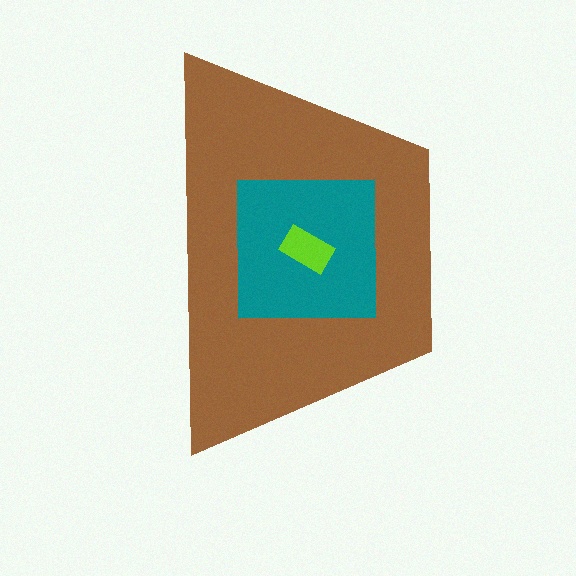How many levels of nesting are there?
3.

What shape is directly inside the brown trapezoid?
The teal square.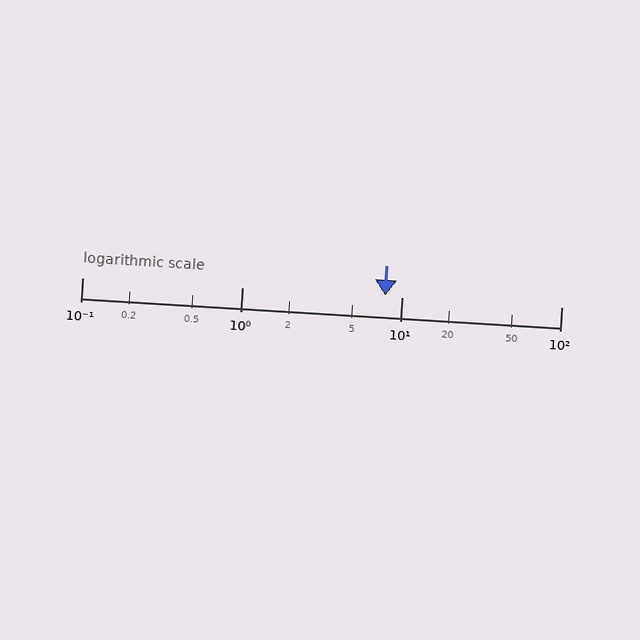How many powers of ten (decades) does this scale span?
The scale spans 3 decades, from 0.1 to 100.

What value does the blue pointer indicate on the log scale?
The pointer indicates approximately 7.9.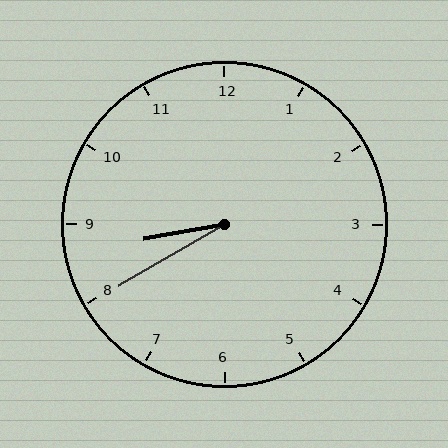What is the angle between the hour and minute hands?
Approximately 20 degrees.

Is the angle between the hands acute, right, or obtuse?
It is acute.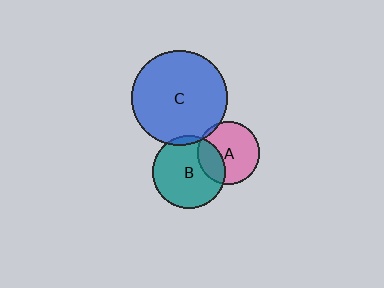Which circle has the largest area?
Circle C (blue).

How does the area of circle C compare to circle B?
Approximately 1.7 times.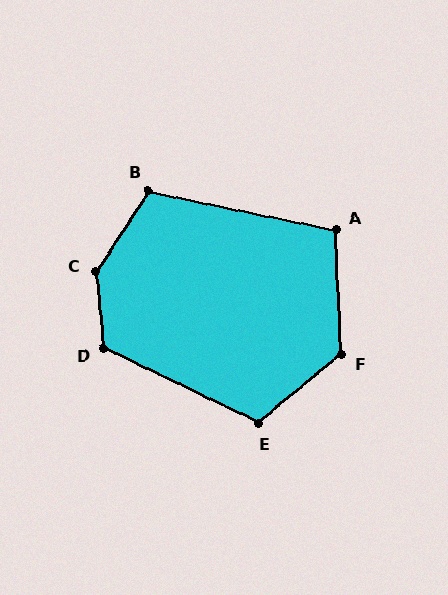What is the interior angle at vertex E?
Approximately 114 degrees (obtuse).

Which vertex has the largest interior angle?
C, at approximately 141 degrees.